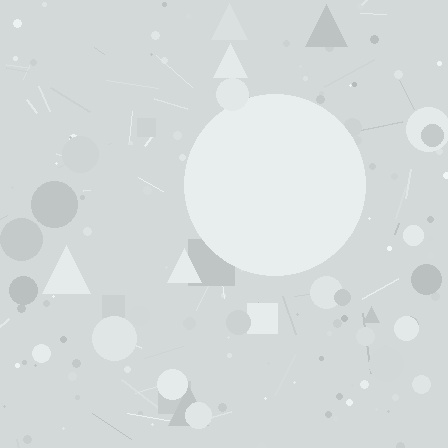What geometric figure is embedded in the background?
A circle is embedded in the background.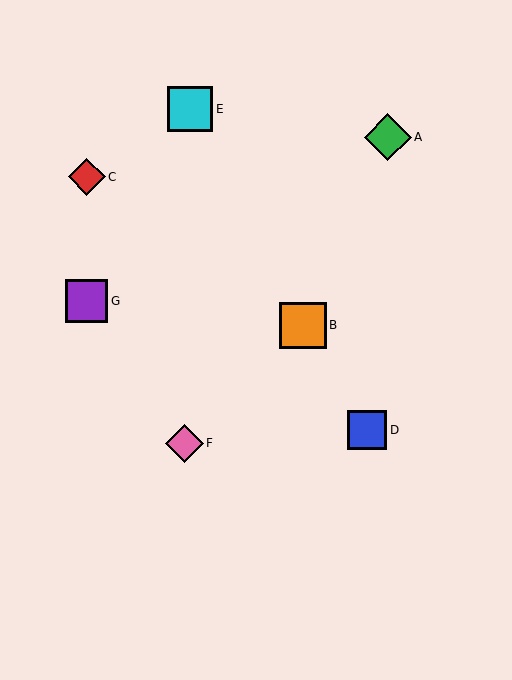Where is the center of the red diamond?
The center of the red diamond is at (87, 177).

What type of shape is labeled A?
Shape A is a green diamond.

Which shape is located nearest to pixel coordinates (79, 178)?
The red diamond (labeled C) at (87, 177) is nearest to that location.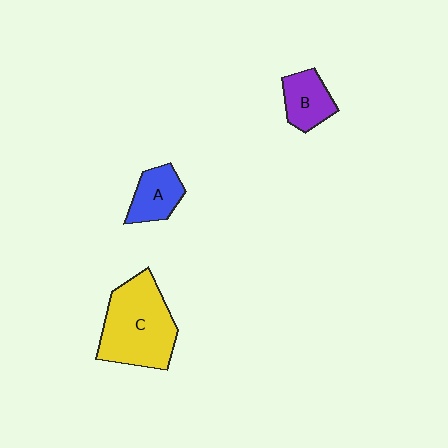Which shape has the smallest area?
Shape A (blue).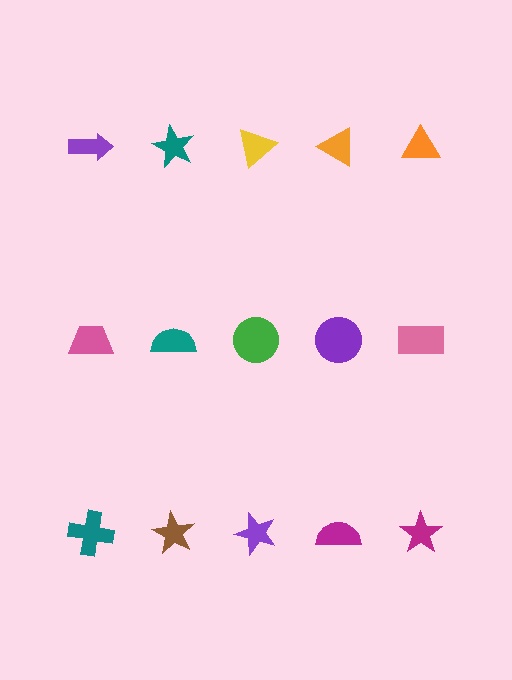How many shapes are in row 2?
5 shapes.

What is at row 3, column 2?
A brown star.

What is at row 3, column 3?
A purple star.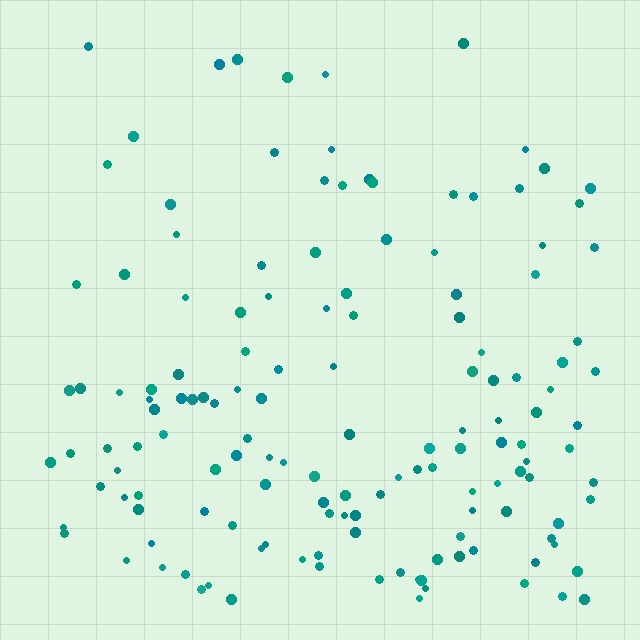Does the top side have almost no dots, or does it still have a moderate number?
Still a moderate number, just noticeably fewer than the bottom.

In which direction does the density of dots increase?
From top to bottom, with the bottom side densest.